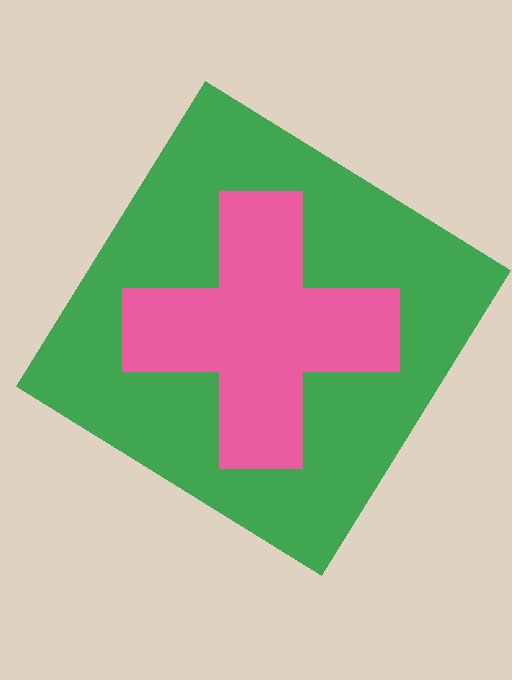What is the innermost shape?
The pink cross.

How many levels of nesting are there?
2.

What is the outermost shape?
The green diamond.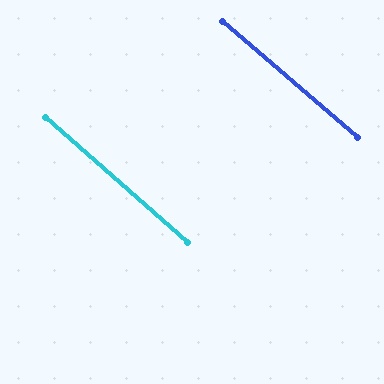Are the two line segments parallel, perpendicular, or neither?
Parallel — their directions differ by only 0.6°.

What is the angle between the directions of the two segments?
Approximately 1 degree.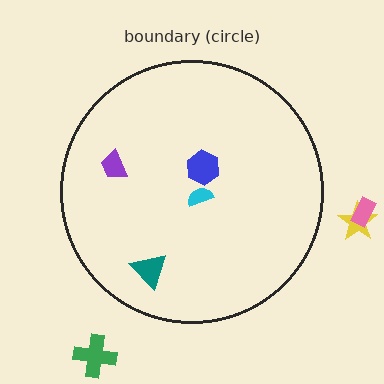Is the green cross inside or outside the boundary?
Outside.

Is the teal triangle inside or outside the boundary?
Inside.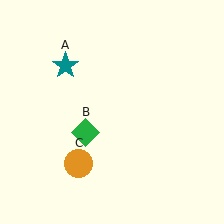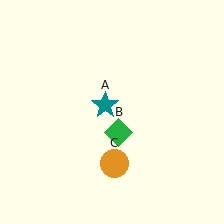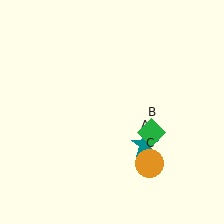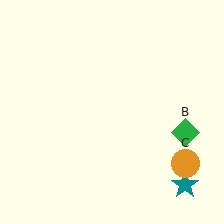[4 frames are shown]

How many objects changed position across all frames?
3 objects changed position: teal star (object A), green diamond (object B), orange circle (object C).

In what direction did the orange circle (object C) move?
The orange circle (object C) moved right.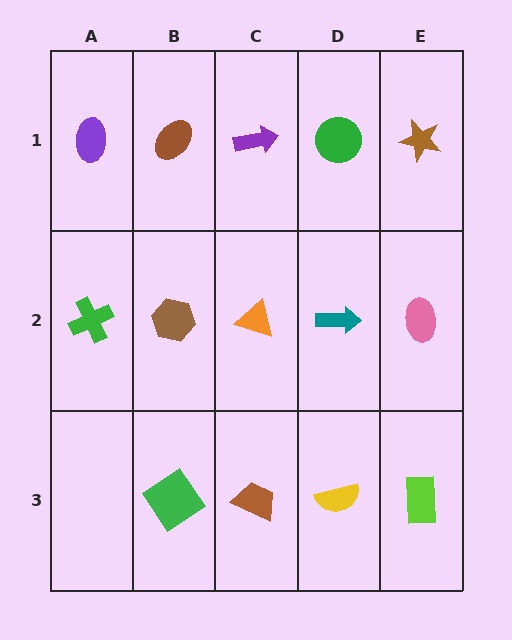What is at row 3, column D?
A yellow semicircle.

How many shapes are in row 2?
5 shapes.